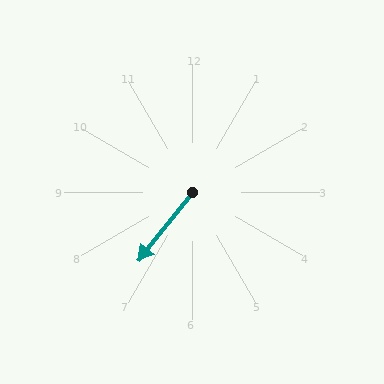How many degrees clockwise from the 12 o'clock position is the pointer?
Approximately 218 degrees.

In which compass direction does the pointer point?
Southwest.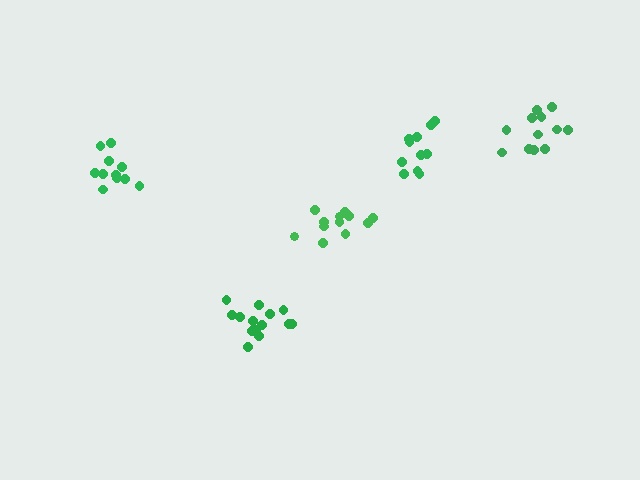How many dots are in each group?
Group 1: 11 dots, Group 2: 12 dots, Group 3: 12 dots, Group 4: 11 dots, Group 5: 15 dots (61 total).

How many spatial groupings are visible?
There are 5 spatial groupings.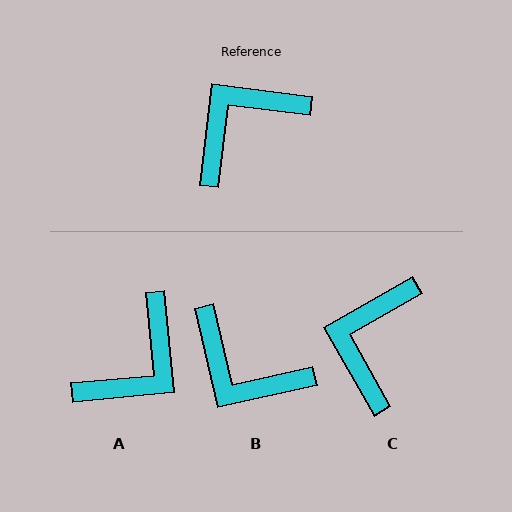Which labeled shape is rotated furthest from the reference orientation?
A, about 168 degrees away.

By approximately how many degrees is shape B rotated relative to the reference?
Approximately 110 degrees counter-clockwise.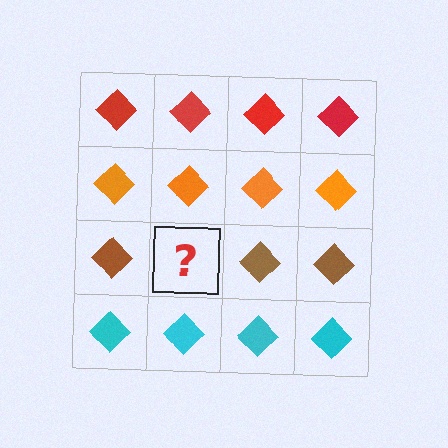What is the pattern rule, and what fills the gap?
The rule is that each row has a consistent color. The gap should be filled with a brown diamond.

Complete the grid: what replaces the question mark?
The question mark should be replaced with a brown diamond.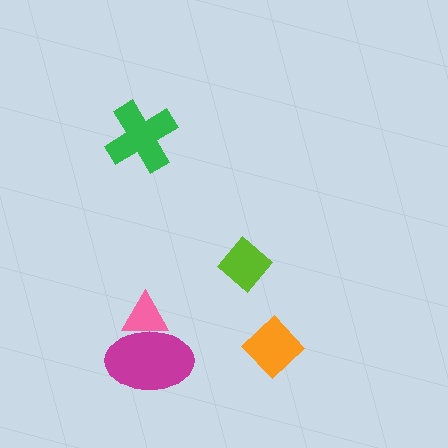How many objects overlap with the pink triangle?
1 object overlaps with the pink triangle.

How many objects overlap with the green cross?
0 objects overlap with the green cross.